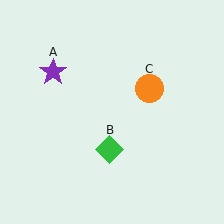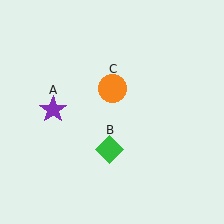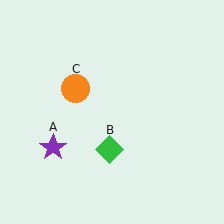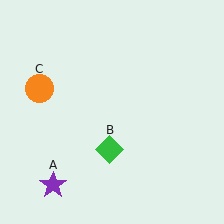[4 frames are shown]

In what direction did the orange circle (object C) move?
The orange circle (object C) moved left.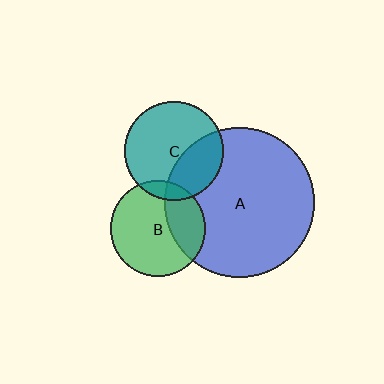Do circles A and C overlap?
Yes.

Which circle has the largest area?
Circle A (blue).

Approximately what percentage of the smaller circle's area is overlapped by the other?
Approximately 30%.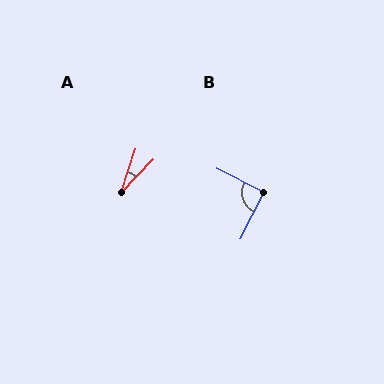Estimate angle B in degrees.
Approximately 90 degrees.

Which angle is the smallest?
A, at approximately 26 degrees.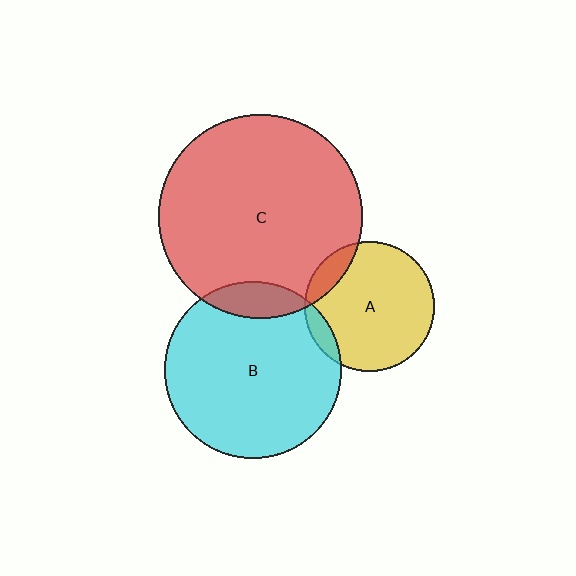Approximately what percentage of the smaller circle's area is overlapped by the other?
Approximately 10%.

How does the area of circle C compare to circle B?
Approximately 1.3 times.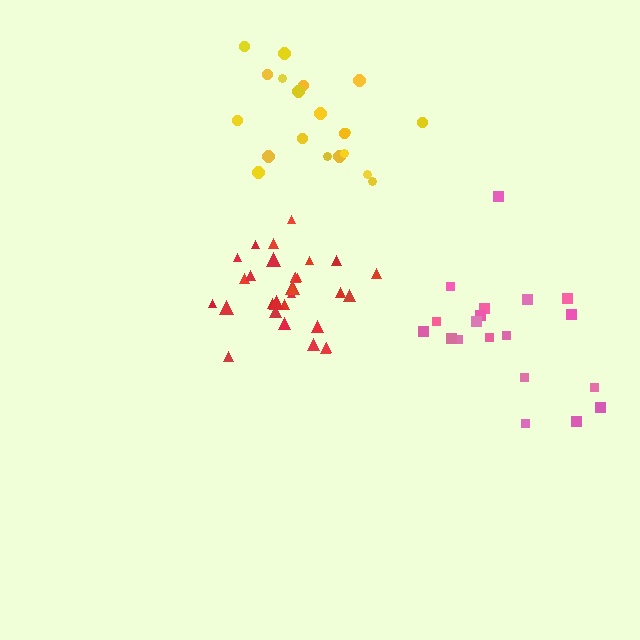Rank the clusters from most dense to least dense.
red, yellow, pink.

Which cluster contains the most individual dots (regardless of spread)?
Red (30).